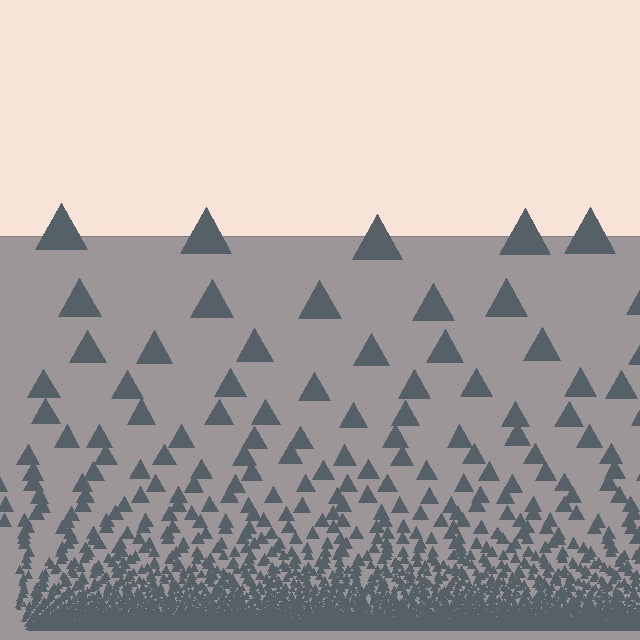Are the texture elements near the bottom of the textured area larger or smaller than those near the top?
Smaller. The gradient is inverted — elements near the bottom are smaller and denser.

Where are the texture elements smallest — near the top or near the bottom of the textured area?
Near the bottom.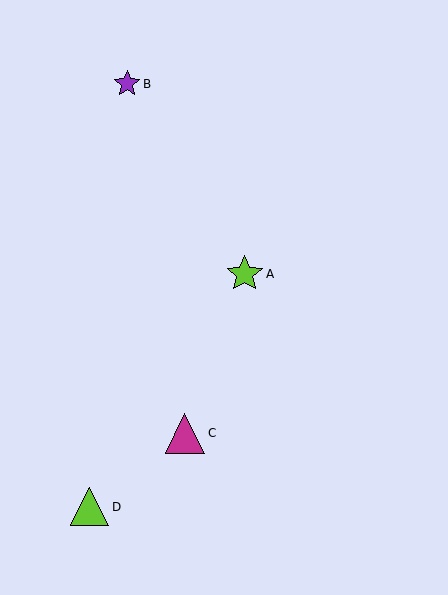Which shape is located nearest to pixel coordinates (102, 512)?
The lime triangle (labeled D) at (89, 507) is nearest to that location.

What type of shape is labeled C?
Shape C is a magenta triangle.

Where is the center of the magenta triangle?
The center of the magenta triangle is at (185, 433).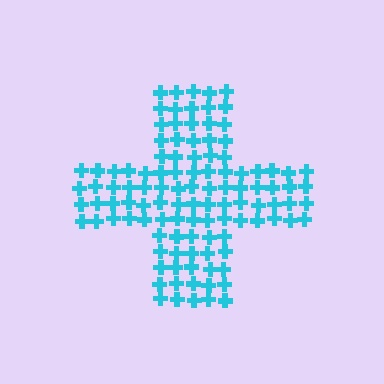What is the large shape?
The large shape is a cross.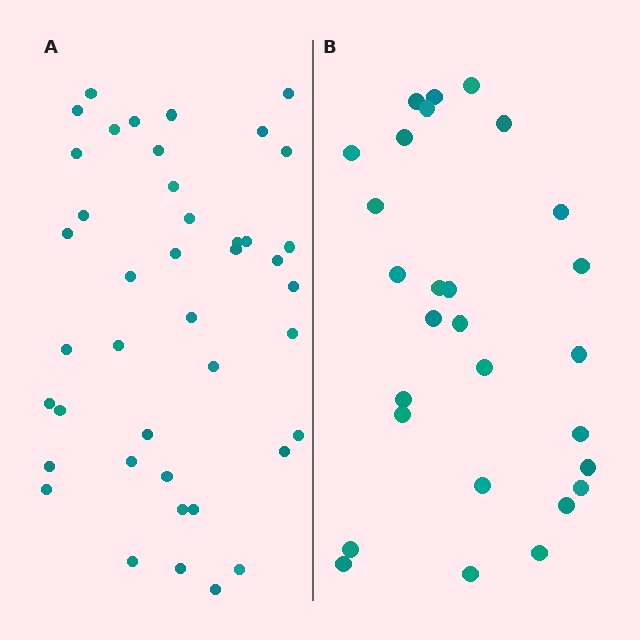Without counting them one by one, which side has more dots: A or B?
Region A (the left region) has more dots.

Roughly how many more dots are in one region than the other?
Region A has approximately 15 more dots than region B.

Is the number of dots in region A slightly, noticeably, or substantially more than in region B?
Region A has substantially more. The ratio is roughly 1.5 to 1.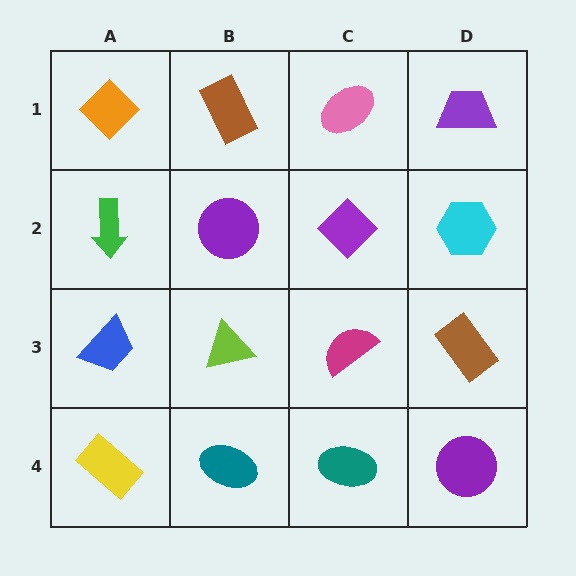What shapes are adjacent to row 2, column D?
A purple trapezoid (row 1, column D), a brown rectangle (row 3, column D), a purple diamond (row 2, column C).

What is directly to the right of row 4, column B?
A teal ellipse.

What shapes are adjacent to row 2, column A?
An orange diamond (row 1, column A), a blue trapezoid (row 3, column A), a purple circle (row 2, column B).